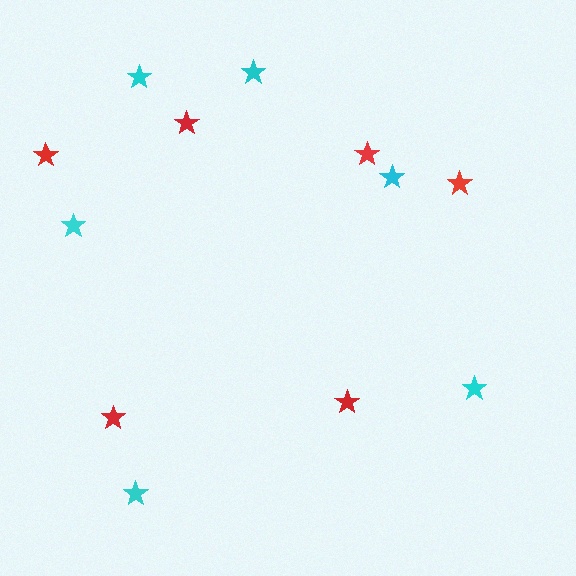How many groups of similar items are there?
There are 2 groups: one group of cyan stars (6) and one group of red stars (6).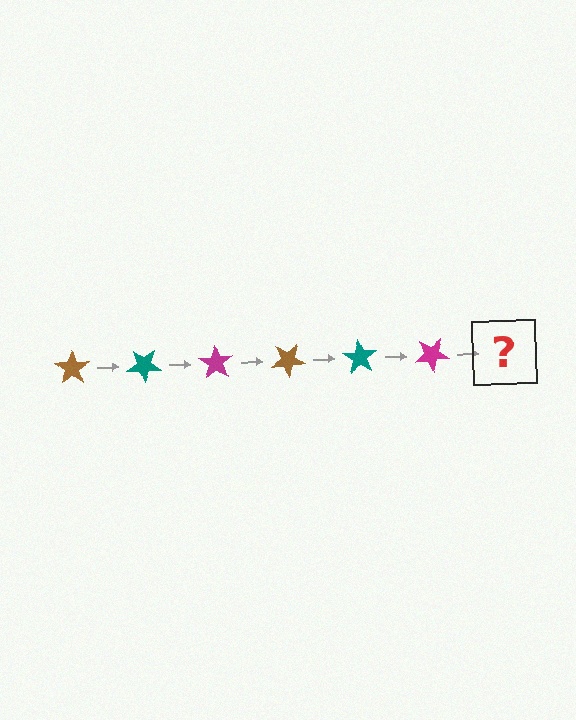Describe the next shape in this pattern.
It should be a brown star, rotated 210 degrees from the start.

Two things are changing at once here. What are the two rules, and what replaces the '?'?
The two rules are that it rotates 35 degrees each step and the color cycles through brown, teal, and magenta. The '?' should be a brown star, rotated 210 degrees from the start.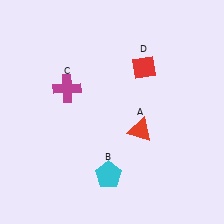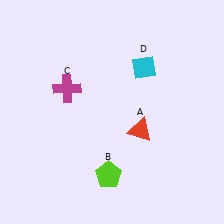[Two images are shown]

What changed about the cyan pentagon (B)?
In Image 1, B is cyan. In Image 2, it changed to lime.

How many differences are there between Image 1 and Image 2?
There are 2 differences between the two images.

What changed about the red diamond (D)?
In Image 1, D is red. In Image 2, it changed to cyan.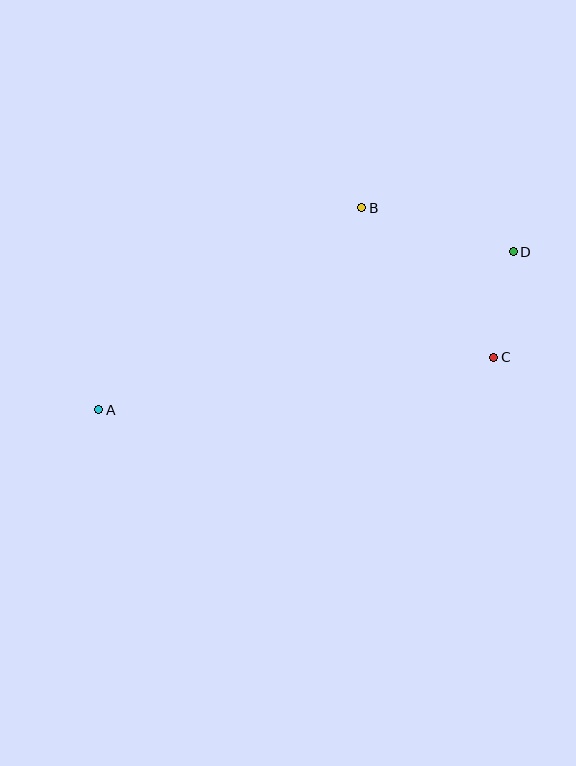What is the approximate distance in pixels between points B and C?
The distance between B and C is approximately 199 pixels.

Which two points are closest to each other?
Points C and D are closest to each other.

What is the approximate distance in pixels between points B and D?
The distance between B and D is approximately 158 pixels.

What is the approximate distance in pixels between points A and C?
The distance between A and C is approximately 398 pixels.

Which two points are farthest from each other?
Points A and D are farthest from each other.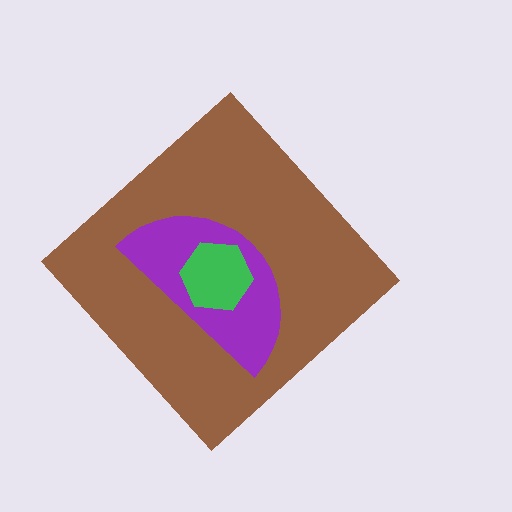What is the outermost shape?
The brown diamond.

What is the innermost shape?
The green hexagon.